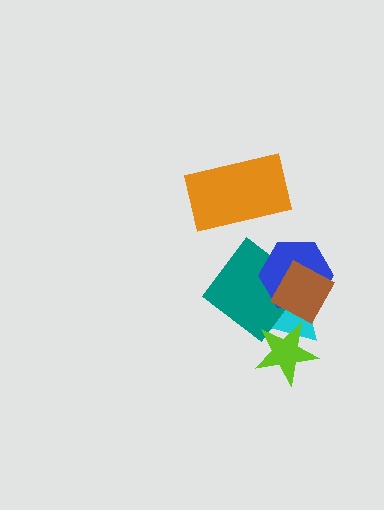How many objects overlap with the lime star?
1 object overlaps with the lime star.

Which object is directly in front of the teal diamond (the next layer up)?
The blue hexagon is directly in front of the teal diamond.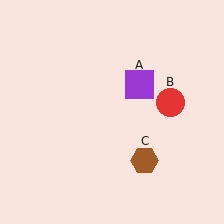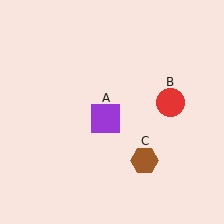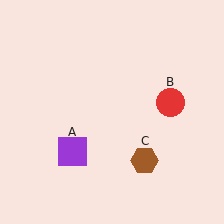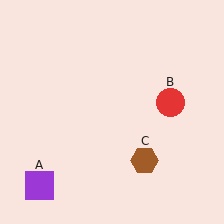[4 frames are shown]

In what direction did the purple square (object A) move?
The purple square (object A) moved down and to the left.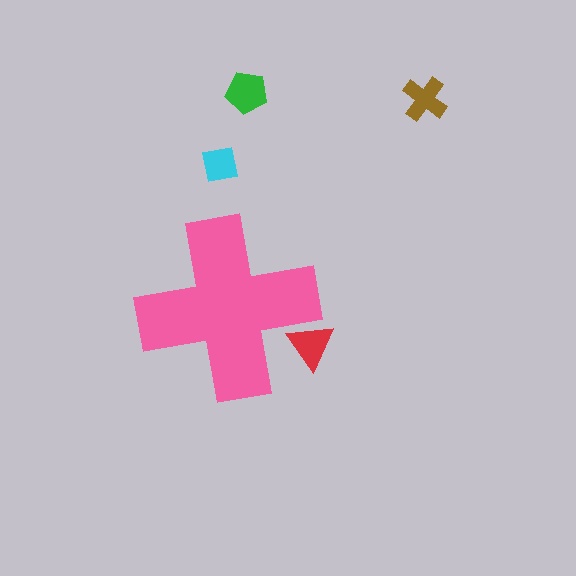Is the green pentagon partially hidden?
No, the green pentagon is fully visible.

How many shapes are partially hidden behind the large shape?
1 shape is partially hidden.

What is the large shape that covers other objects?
A pink cross.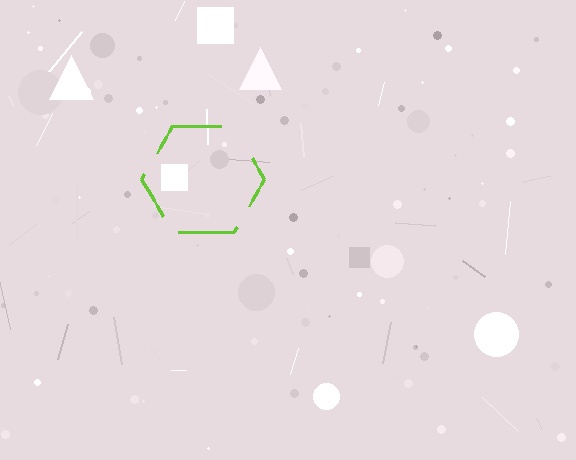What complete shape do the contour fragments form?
The contour fragments form a hexagon.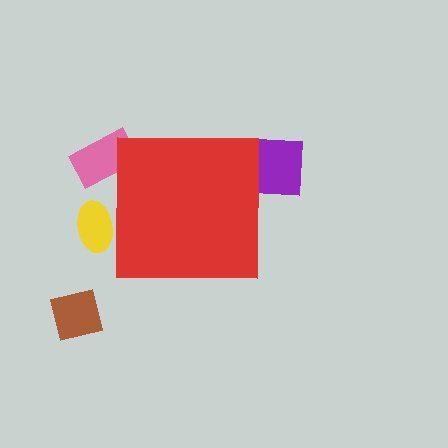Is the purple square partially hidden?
Yes, the purple square is partially hidden behind the red square.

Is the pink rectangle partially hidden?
Yes, the pink rectangle is partially hidden behind the red square.